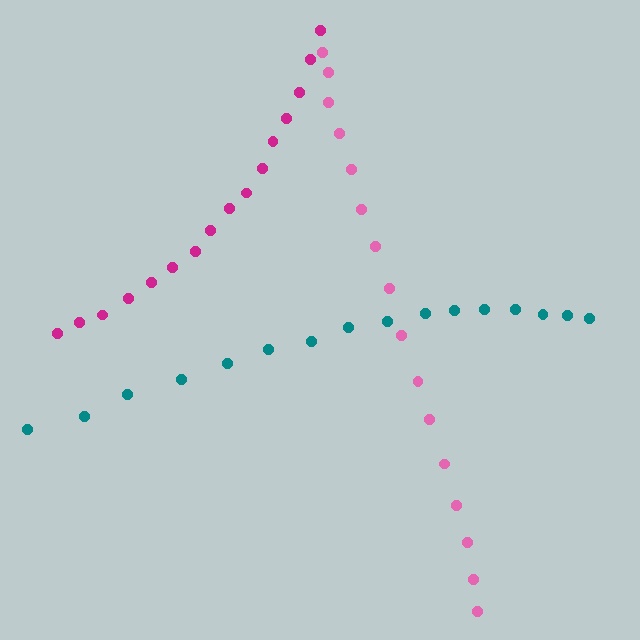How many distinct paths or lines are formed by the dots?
There are 3 distinct paths.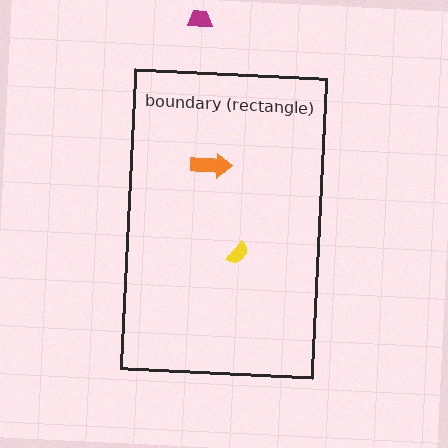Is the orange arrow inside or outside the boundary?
Inside.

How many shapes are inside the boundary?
2 inside, 1 outside.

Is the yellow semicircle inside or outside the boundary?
Inside.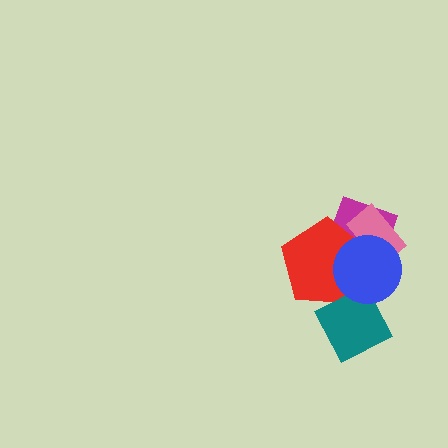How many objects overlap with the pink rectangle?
3 objects overlap with the pink rectangle.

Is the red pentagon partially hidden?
Yes, it is partially covered by another shape.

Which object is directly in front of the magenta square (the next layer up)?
The pink rectangle is directly in front of the magenta square.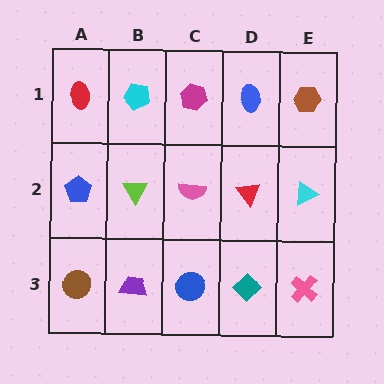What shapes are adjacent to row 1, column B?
A lime triangle (row 2, column B), a red ellipse (row 1, column A), a magenta hexagon (row 1, column C).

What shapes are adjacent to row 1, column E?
A cyan triangle (row 2, column E), a blue ellipse (row 1, column D).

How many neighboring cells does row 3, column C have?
3.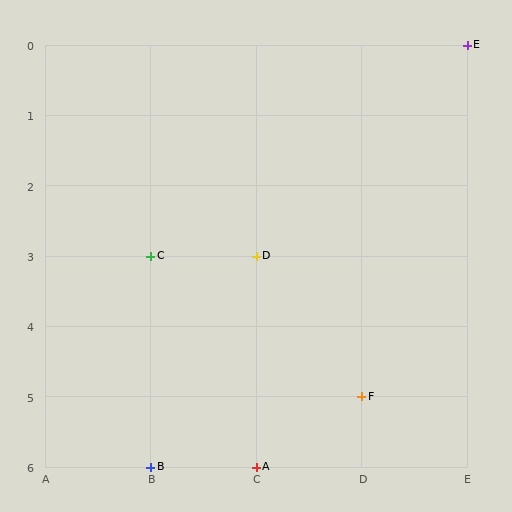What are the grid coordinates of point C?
Point C is at grid coordinates (B, 3).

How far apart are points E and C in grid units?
Points E and C are 3 columns and 3 rows apart (about 4.2 grid units diagonally).